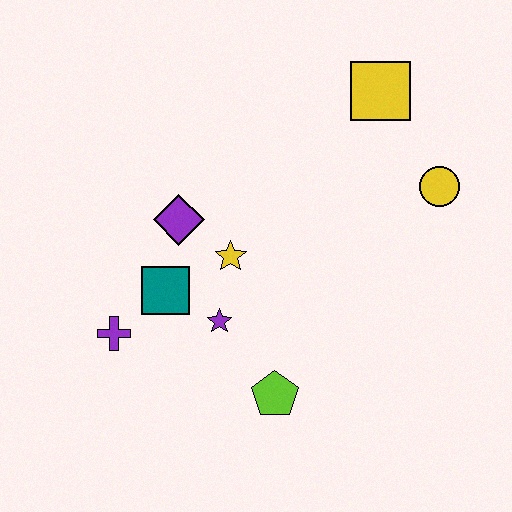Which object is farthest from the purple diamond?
The yellow circle is farthest from the purple diamond.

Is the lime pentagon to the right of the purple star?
Yes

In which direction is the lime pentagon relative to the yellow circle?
The lime pentagon is below the yellow circle.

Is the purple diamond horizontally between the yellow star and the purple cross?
Yes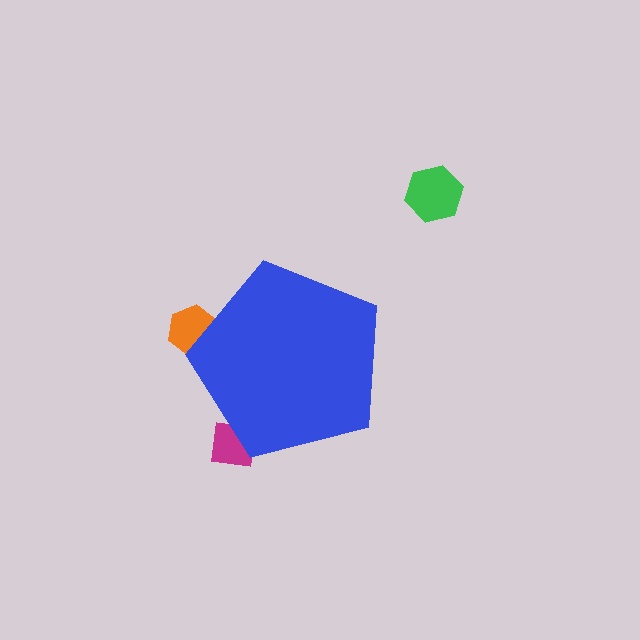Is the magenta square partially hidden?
Yes, the magenta square is partially hidden behind the blue pentagon.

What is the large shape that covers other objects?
A blue pentagon.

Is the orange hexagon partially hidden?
Yes, the orange hexagon is partially hidden behind the blue pentagon.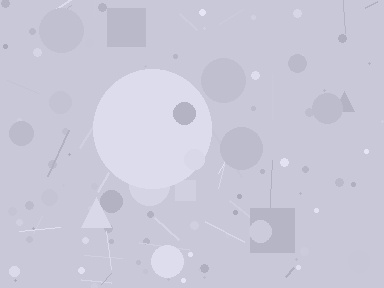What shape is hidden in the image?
A circle is hidden in the image.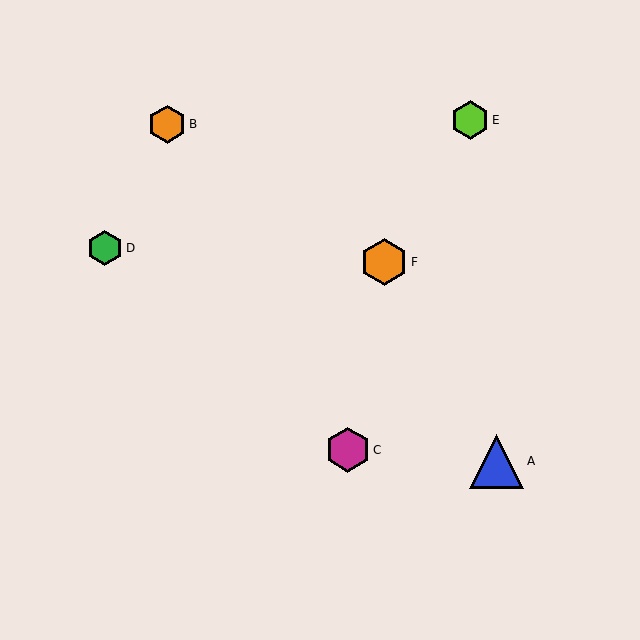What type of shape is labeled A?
Shape A is a blue triangle.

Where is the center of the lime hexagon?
The center of the lime hexagon is at (470, 120).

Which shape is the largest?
The blue triangle (labeled A) is the largest.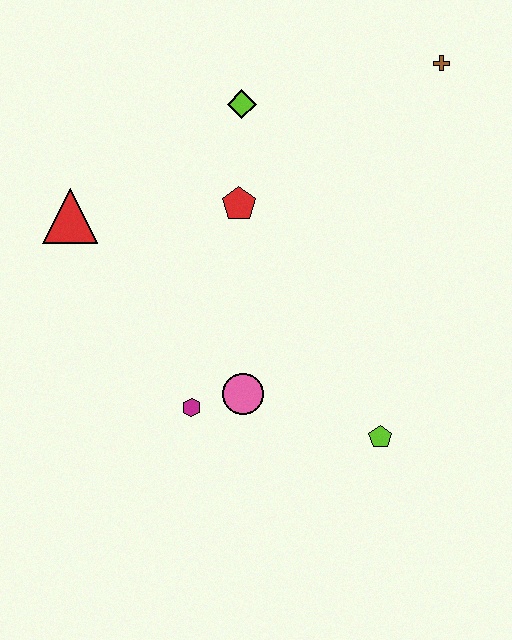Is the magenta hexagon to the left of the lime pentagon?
Yes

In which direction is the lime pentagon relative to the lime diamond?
The lime pentagon is below the lime diamond.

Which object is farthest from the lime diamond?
The lime pentagon is farthest from the lime diamond.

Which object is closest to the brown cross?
The lime diamond is closest to the brown cross.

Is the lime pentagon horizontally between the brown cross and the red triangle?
Yes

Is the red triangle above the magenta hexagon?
Yes